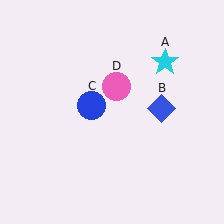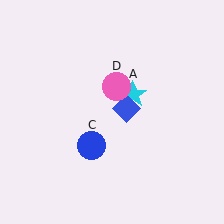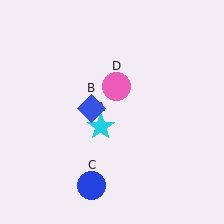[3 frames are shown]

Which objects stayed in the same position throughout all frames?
Pink circle (object D) remained stationary.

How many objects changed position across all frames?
3 objects changed position: cyan star (object A), blue diamond (object B), blue circle (object C).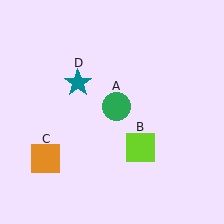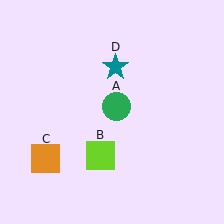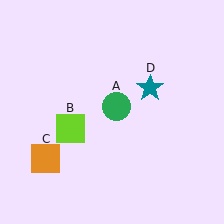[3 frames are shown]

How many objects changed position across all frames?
2 objects changed position: lime square (object B), teal star (object D).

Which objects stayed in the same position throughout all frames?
Green circle (object A) and orange square (object C) remained stationary.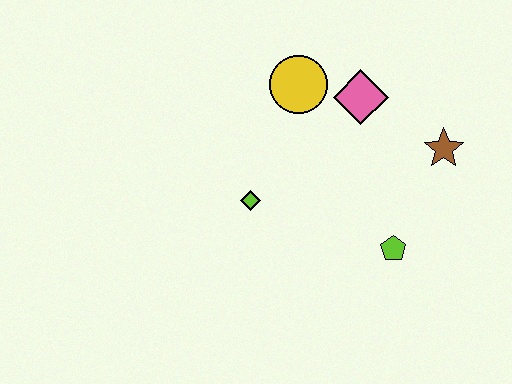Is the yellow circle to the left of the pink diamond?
Yes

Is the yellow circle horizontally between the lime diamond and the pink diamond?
Yes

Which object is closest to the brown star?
The pink diamond is closest to the brown star.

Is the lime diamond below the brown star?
Yes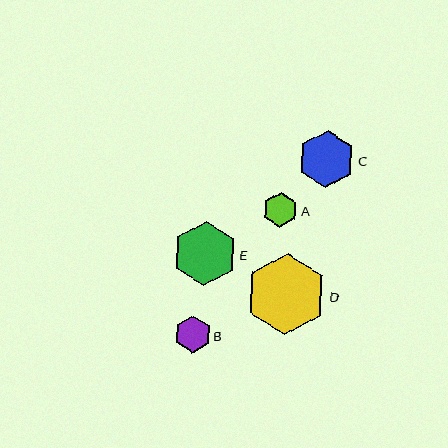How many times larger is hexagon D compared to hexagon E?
Hexagon D is approximately 1.3 times the size of hexagon E.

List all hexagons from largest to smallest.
From largest to smallest: D, E, C, B, A.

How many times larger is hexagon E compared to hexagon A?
Hexagon E is approximately 1.8 times the size of hexagon A.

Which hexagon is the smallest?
Hexagon A is the smallest with a size of approximately 35 pixels.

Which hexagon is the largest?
Hexagon D is the largest with a size of approximately 81 pixels.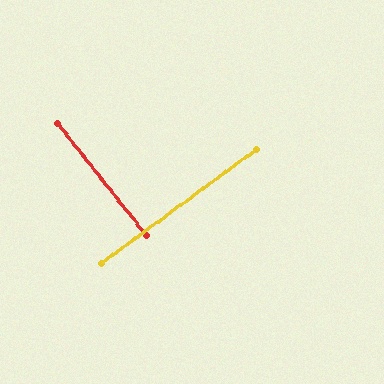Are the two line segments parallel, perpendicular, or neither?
Perpendicular — they meet at approximately 88°.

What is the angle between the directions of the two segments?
Approximately 88 degrees.